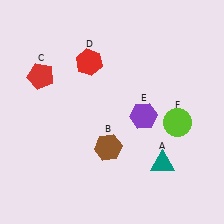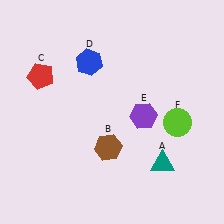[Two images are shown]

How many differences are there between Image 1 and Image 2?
There is 1 difference between the two images.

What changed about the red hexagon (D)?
In Image 1, D is red. In Image 2, it changed to blue.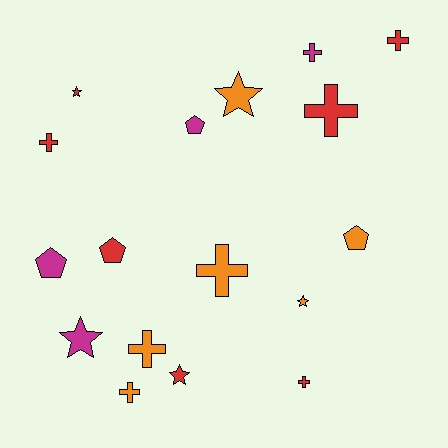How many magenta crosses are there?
There is 1 magenta cross.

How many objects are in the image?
There are 17 objects.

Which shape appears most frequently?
Cross, with 8 objects.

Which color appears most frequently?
Red, with 7 objects.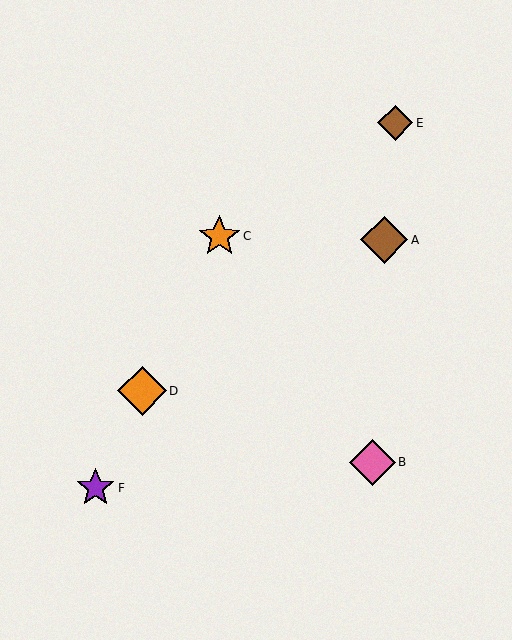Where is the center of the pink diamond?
The center of the pink diamond is at (372, 462).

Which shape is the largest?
The orange diamond (labeled D) is the largest.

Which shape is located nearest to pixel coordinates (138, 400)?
The orange diamond (labeled D) at (142, 391) is nearest to that location.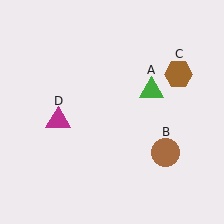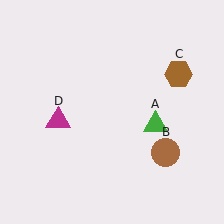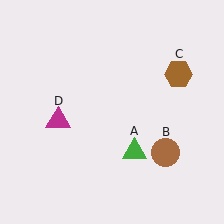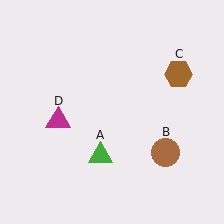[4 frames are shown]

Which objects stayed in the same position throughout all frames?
Brown circle (object B) and brown hexagon (object C) and magenta triangle (object D) remained stationary.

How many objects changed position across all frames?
1 object changed position: green triangle (object A).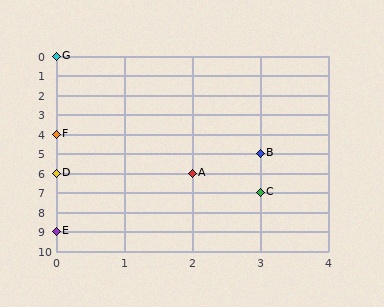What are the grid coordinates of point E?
Point E is at grid coordinates (0, 9).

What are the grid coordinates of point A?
Point A is at grid coordinates (2, 6).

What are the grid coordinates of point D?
Point D is at grid coordinates (0, 6).